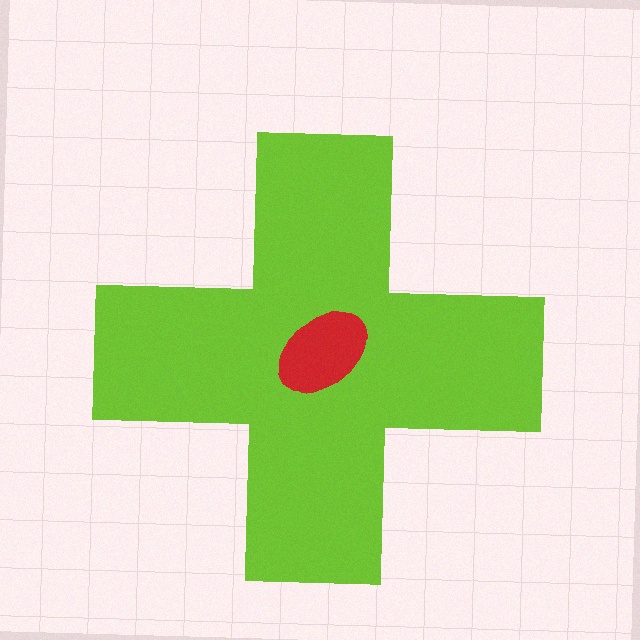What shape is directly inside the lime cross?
The red ellipse.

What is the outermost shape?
The lime cross.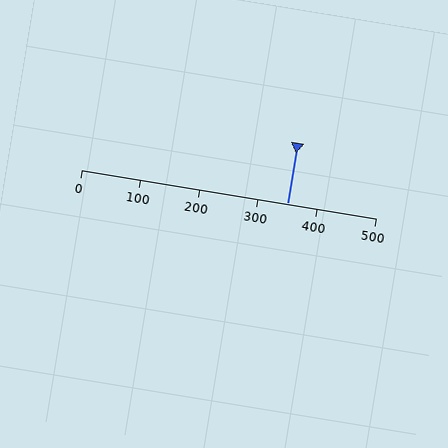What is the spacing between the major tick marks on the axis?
The major ticks are spaced 100 apart.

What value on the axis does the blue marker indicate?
The marker indicates approximately 350.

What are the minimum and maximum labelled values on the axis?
The axis runs from 0 to 500.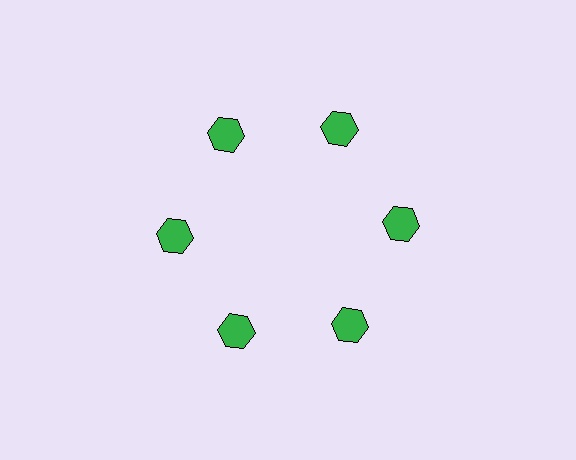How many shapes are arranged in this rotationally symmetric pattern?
There are 6 shapes, arranged in 6 groups of 1.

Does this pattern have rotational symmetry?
Yes, this pattern has 6-fold rotational symmetry. It looks the same after rotating 60 degrees around the center.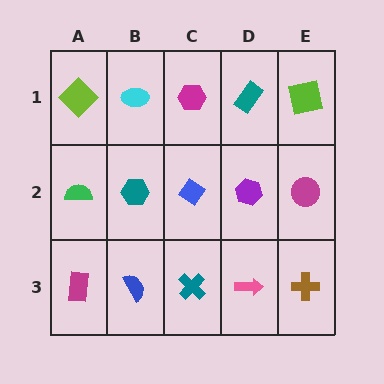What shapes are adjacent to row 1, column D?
A purple hexagon (row 2, column D), a magenta hexagon (row 1, column C), a lime square (row 1, column E).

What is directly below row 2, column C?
A teal cross.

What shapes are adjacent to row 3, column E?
A magenta circle (row 2, column E), a pink arrow (row 3, column D).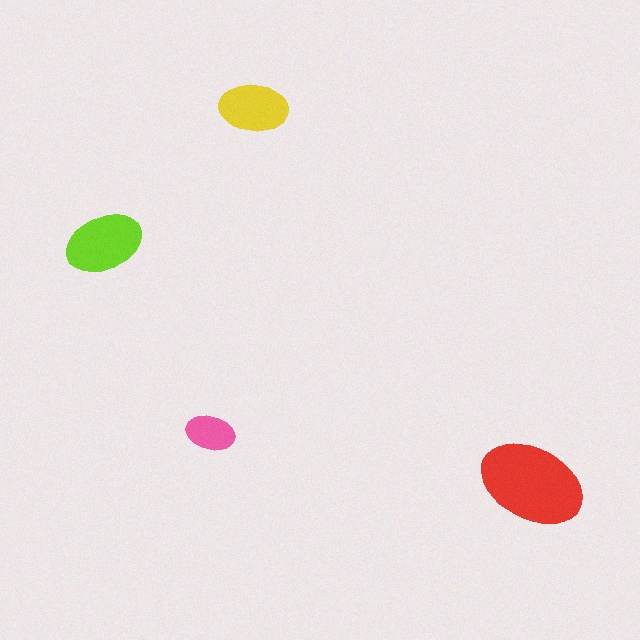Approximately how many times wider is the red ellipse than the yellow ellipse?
About 1.5 times wider.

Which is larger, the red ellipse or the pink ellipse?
The red one.